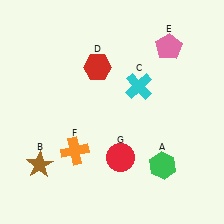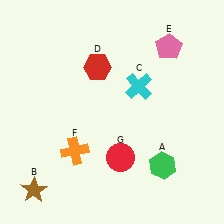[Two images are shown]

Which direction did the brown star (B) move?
The brown star (B) moved down.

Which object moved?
The brown star (B) moved down.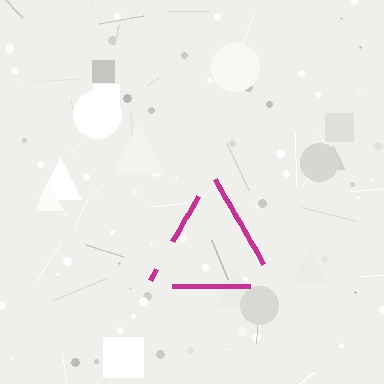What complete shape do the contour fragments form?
The contour fragments form a triangle.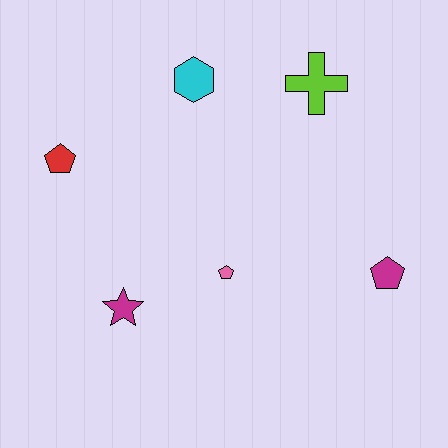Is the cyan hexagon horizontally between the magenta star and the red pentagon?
No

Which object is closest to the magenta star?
The pink pentagon is closest to the magenta star.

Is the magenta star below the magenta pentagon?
Yes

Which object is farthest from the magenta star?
The lime cross is farthest from the magenta star.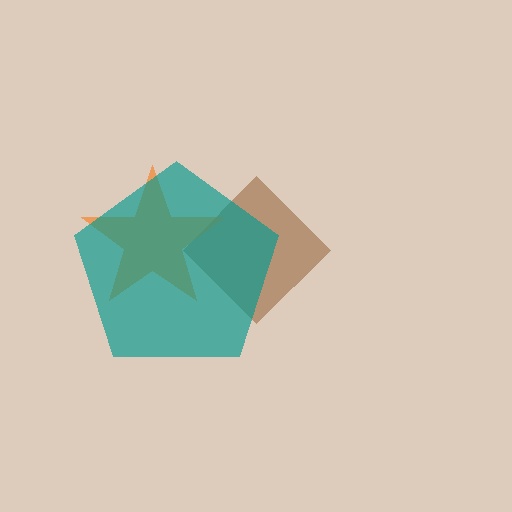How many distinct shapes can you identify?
There are 3 distinct shapes: a brown diamond, an orange star, a teal pentagon.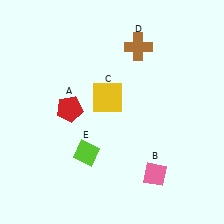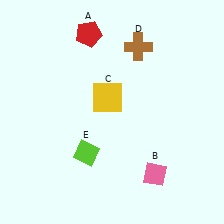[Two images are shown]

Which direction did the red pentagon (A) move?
The red pentagon (A) moved up.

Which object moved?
The red pentagon (A) moved up.